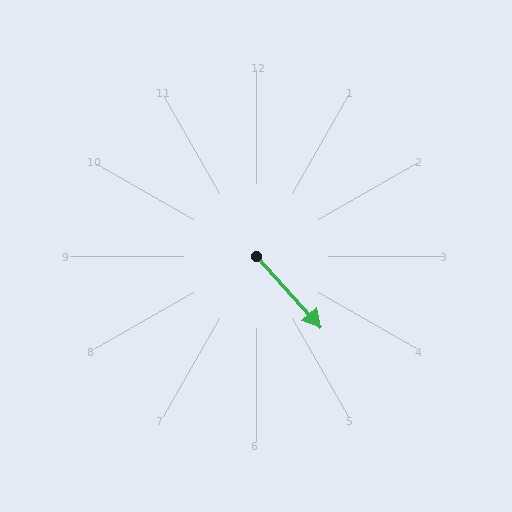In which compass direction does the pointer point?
Southeast.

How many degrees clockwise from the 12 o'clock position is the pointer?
Approximately 138 degrees.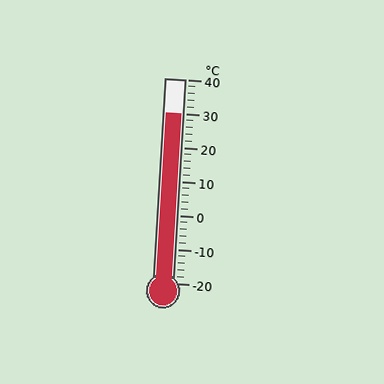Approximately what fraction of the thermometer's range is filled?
The thermometer is filled to approximately 85% of its range.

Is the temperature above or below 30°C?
The temperature is at 30°C.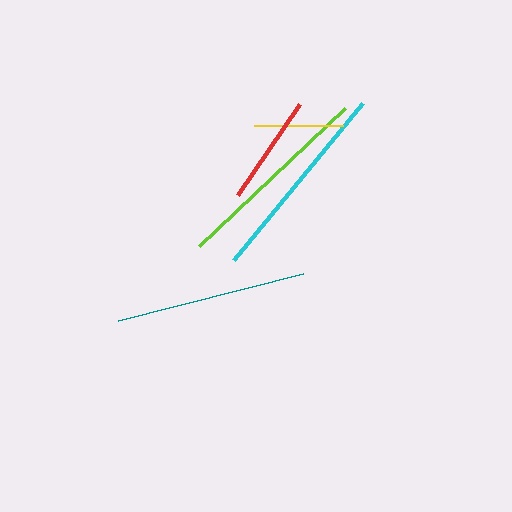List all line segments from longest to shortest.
From longest to shortest: cyan, lime, teal, red, yellow.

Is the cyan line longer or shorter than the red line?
The cyan line is longer than the red line.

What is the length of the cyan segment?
The cyan segment is approximately 203 pixels long.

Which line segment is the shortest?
The yellow line is the shortest at approximately 90 pixels.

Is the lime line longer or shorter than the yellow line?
The lime line is longer than the yellow line.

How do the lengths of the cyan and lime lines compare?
The cyan and lime lines are approximately the same length.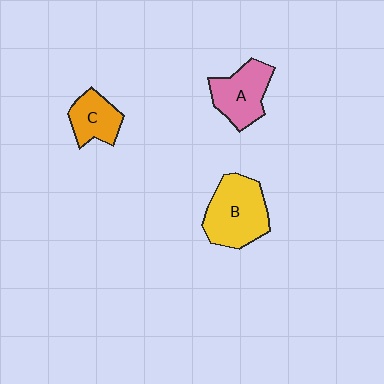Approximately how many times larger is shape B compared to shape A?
Approximately 1.3 times.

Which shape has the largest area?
Shape B (yellow).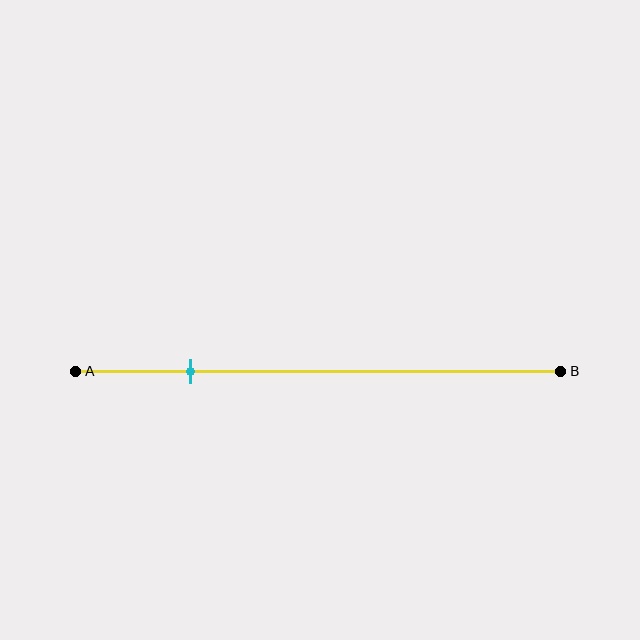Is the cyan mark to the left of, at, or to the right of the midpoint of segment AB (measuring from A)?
The cyan mark is to the left of the midpoint of segment AB.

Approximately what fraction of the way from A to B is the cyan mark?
The cyan mark is approximately 25% of the way from A to B.